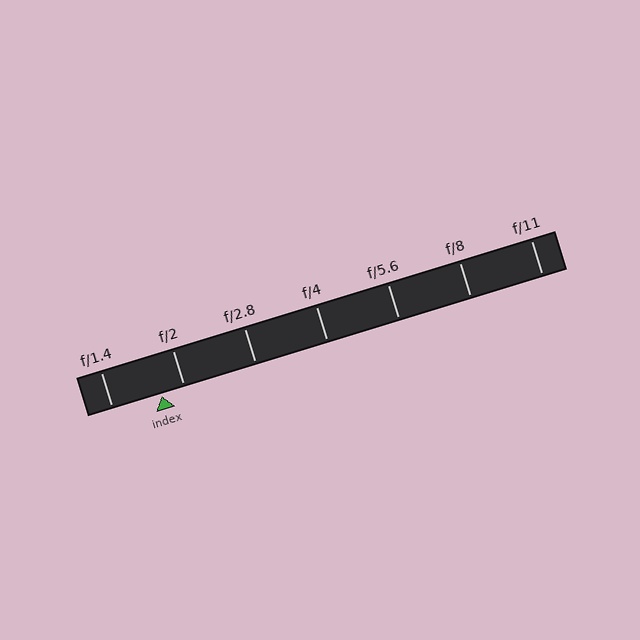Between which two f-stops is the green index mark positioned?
The index mark is between f/1.4 and f/2.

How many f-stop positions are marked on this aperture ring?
There are 7 f-stop positions marked.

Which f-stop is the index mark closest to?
The index mark is closest to f/2.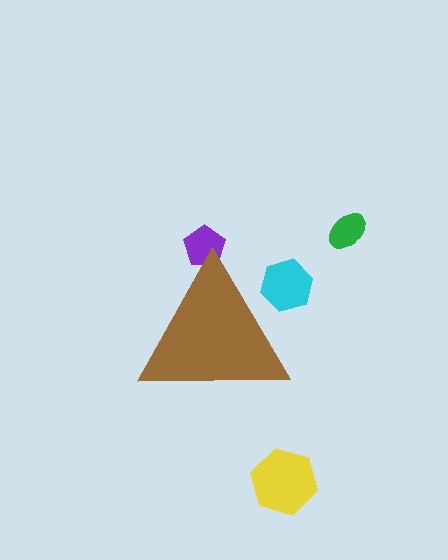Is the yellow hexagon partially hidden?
No, the yellow hexagon is fully visible.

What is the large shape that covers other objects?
A brown triangle.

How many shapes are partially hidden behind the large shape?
2 shapes are partially hidden.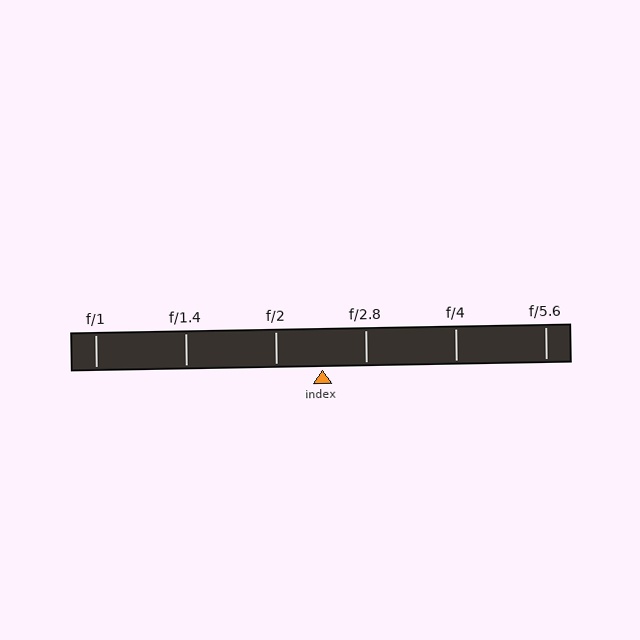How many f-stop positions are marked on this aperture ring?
There are 6 f-stop positions marked.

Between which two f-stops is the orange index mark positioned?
The index mark is between f/2 and f/2.8.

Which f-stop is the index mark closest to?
The index mark is closest to f/2.8.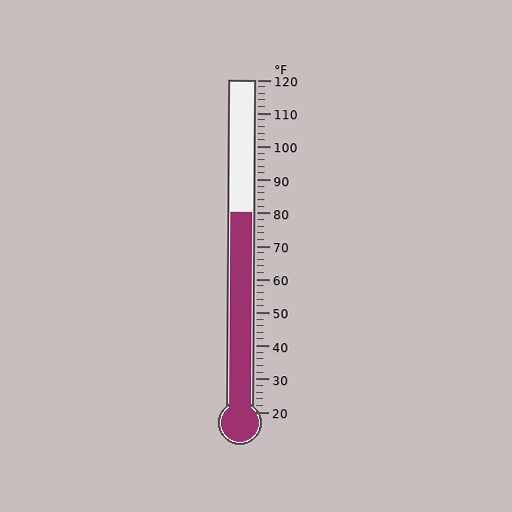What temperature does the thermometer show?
The thermometer shows approximately 80°F.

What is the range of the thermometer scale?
The thermometer scale ranges from 20°F to 120°F.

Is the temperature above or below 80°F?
The temperature is at 80°F.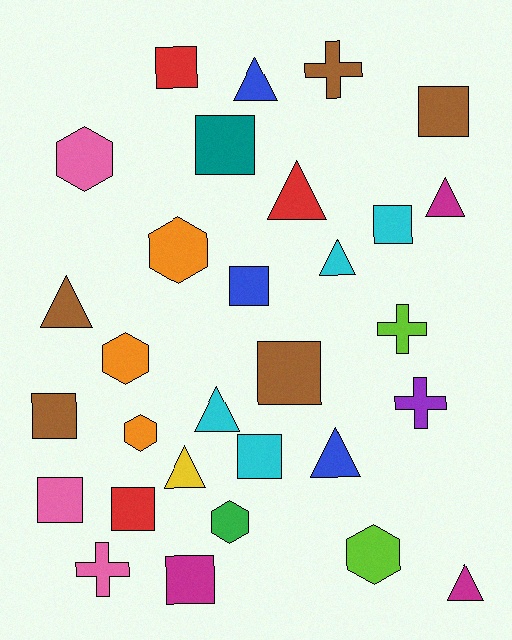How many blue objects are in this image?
There are 3 blue objects.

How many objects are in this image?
There are 30 objects.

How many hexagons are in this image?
There are 6 hexagons.